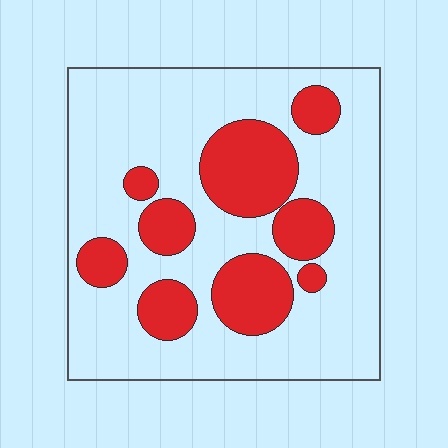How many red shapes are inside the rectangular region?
9.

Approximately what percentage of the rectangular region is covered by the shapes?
Approximately 30%.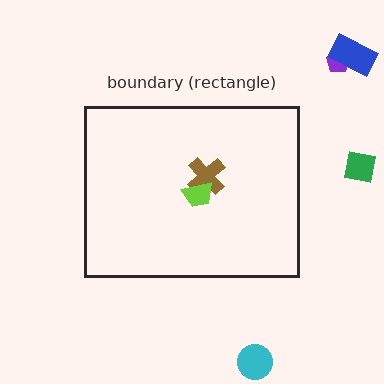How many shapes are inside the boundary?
2 inside, 4 outside.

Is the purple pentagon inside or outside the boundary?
Outside.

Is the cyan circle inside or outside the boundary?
Outside.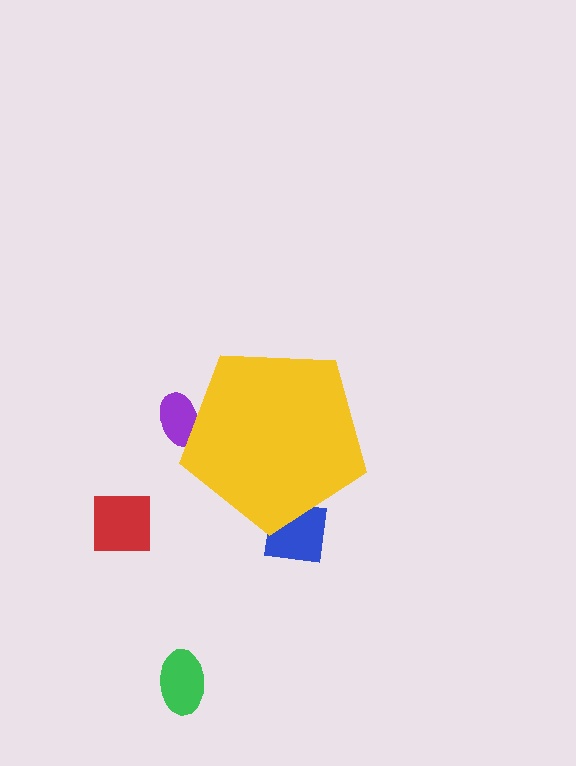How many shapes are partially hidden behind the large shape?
2 shapes are partially hidden.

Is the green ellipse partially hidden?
No, the green ellipse is fully visible.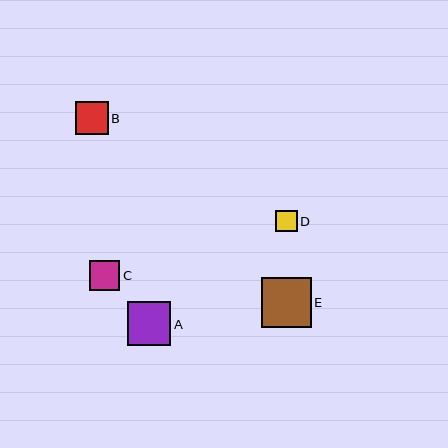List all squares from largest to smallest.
From largest to smallest: E, A, B, C, D.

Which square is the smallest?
Square D is the smallest with a size of approximately 21 pixels.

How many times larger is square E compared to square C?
Square E is approximately 1.7 times the size of square C.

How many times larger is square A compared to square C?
Square A is approximately 1.5 times the size of square C.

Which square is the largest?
Square E is the largest with a size of approximately 50 pixels.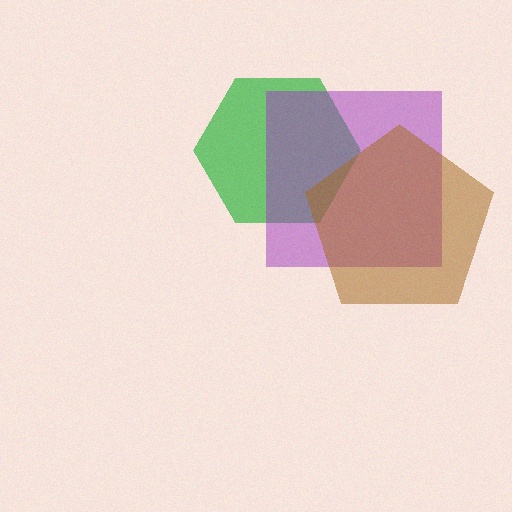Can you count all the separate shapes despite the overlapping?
Yes, there are 3 separate shapes.